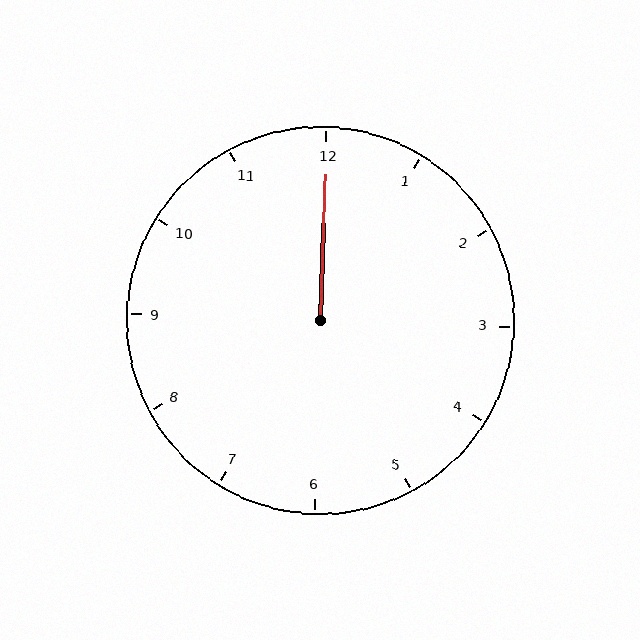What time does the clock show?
12:00.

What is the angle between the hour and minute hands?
Approximately 0 degrees.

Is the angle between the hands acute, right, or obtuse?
It is acute.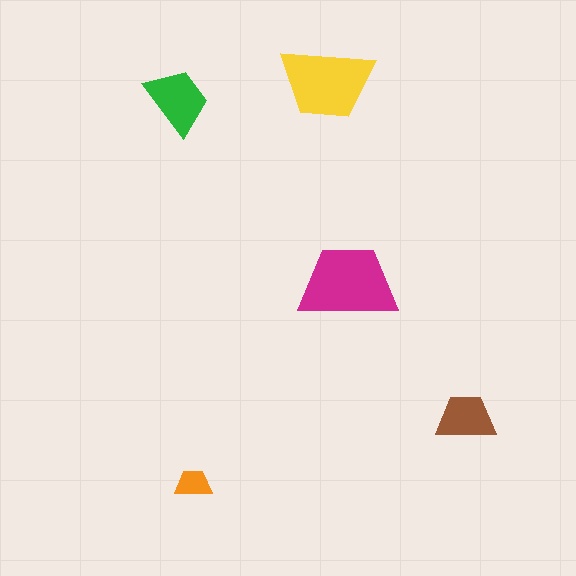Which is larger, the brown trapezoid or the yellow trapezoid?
The yellow one.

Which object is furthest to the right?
The brown trapezoid is rightmost.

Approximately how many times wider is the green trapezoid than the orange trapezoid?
About 2 times wider.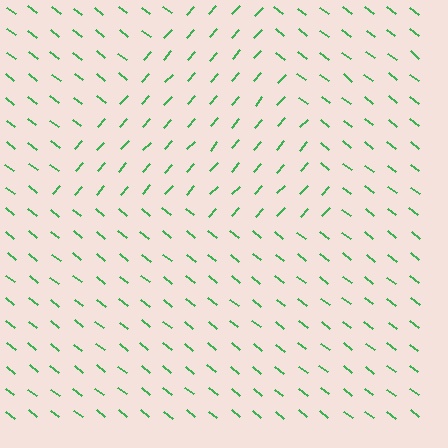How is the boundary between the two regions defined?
The boundary is defined purely by a change in line orientation (approximately 86 degrees difference). All lines are the same color and thickness.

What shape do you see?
I see a triangle.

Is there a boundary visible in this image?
Yes, there is a texture boundary formed by a change in line orientation.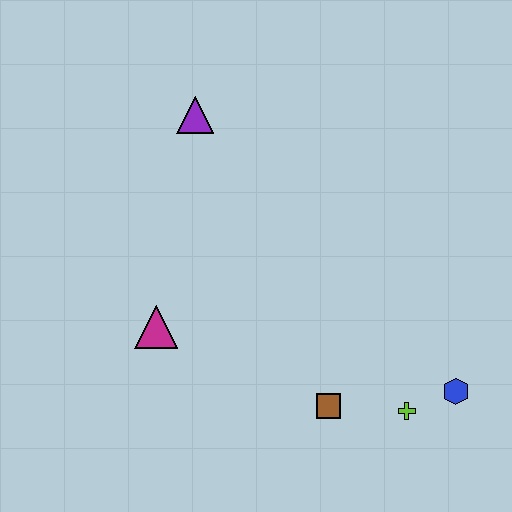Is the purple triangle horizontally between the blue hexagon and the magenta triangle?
Yes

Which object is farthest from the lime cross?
The purple triangle is farthest from the lime cross.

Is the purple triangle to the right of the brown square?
No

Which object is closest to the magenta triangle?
The brown square is closest to the magenta triangle.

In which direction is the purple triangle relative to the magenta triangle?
The purple triangle is above the magenta triangle.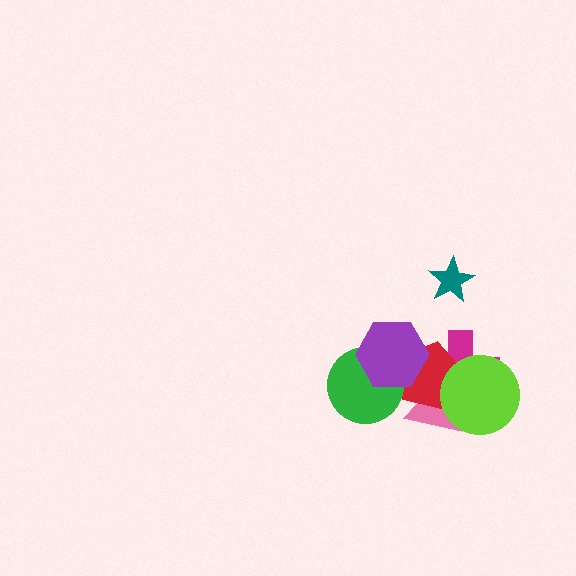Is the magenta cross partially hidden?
Yes, it is partially covered by another shape.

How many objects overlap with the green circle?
2 objects overlap with the green circle.